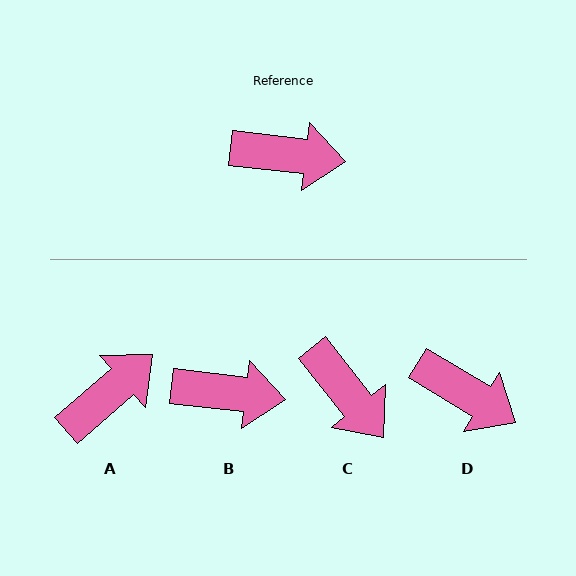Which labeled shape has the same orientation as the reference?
B.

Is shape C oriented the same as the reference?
No, it is off by about 45 degrees.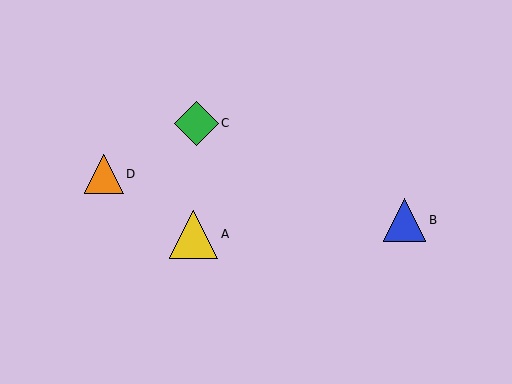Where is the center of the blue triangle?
The center of the blue triangle is at (404, 220).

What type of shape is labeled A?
Shape A is a yellow triangle.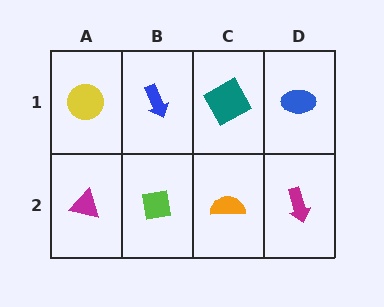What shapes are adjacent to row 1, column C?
An orange semicircle (row 2, column C), a blue arrow (row 1, column B), a blue ellipse (row 1, column D).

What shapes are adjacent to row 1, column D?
A magenta arrow (row 2, column D), a teal square (row 1, column C).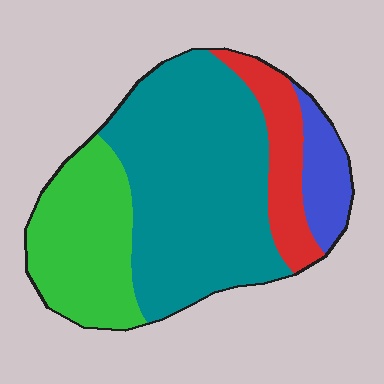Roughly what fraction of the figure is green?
Green covers around 25% of the figure.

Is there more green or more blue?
Green.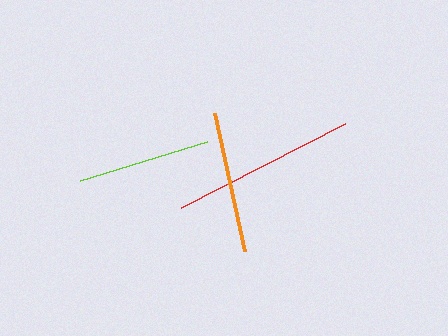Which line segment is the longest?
The red line is the longest at approximately 184 pixels.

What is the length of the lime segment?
The lime segment is approximately 134 pixels long.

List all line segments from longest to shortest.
From longest to shortest: red, orange, lime.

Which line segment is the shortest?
The lime line is the shortest at approximately 134 pixels.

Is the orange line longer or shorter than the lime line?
The orange line is longer than the lime line.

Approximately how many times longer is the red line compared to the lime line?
The red line is approximately 1.4 times the length of the lime line.